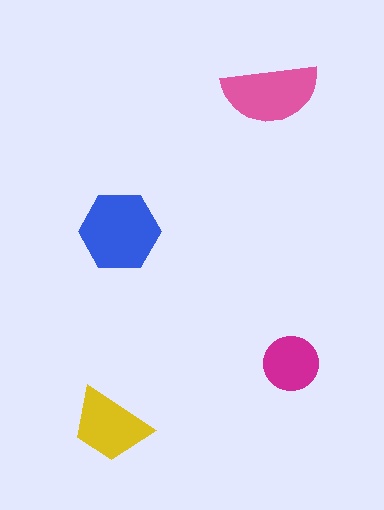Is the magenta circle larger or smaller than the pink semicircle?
Smaller.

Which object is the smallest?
The magenta circle.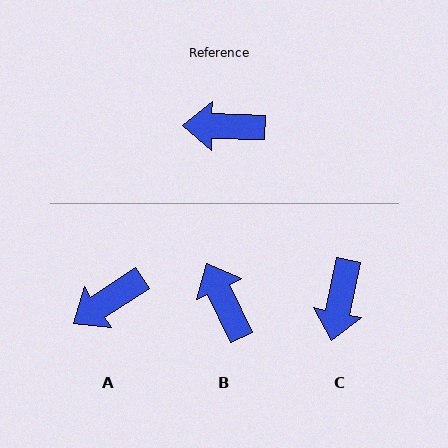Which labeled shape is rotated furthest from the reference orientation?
C, about 80 degrees away.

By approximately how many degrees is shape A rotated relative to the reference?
Approximately 35 degrees counter-clockwise.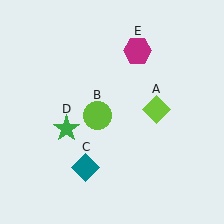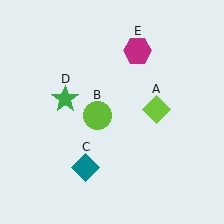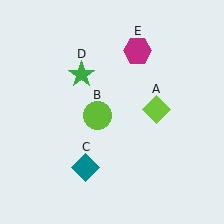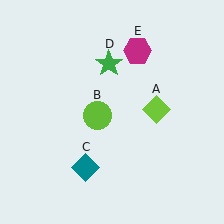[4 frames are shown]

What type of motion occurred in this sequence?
The green star (object D) rotated clockwise around the center of the scene.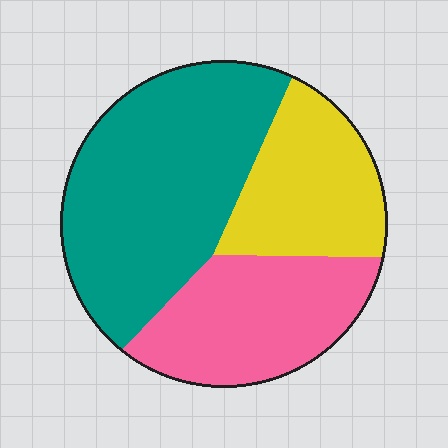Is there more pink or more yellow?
Pink.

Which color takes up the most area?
Teal, at roughly 45%.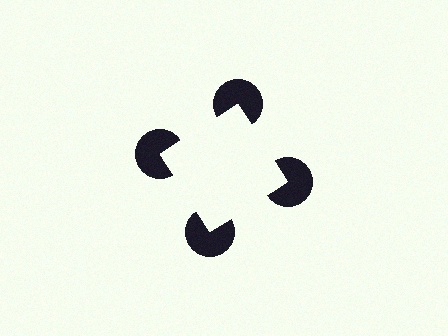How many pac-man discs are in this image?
There are 4 — one at each vertex of the illusory square.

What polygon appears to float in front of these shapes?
An illusory square — its edges are inferred from the aligned wedge cuts in the pac-man discs, not physically drawn.